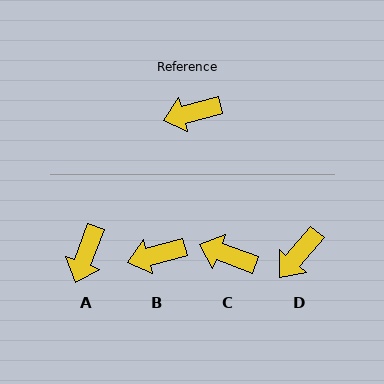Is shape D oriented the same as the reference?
No, it is off by about 35 degrees.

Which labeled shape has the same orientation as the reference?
B.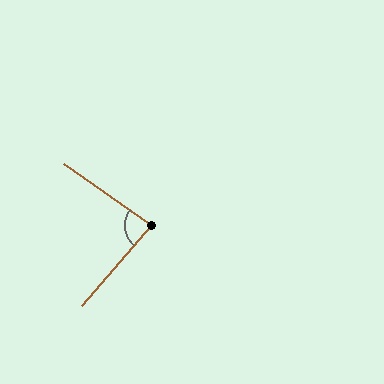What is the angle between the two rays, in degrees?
Approximately 84 degrees.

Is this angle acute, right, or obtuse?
It is acute.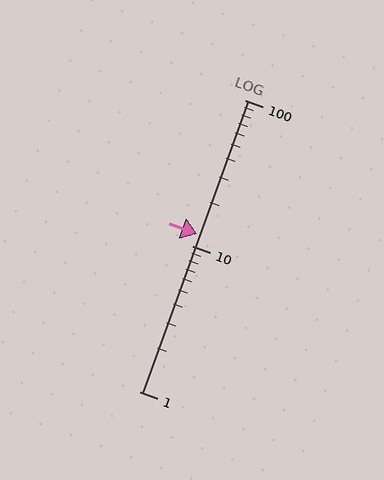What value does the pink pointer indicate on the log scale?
The pointer indicates approximately 12.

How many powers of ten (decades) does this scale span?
The scale spans 2 decades, from 1 to 100.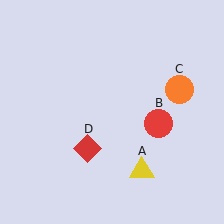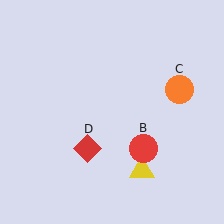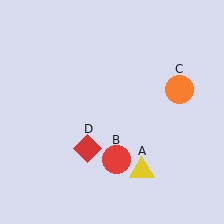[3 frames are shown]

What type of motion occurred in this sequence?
The red circle (object B) rotated clockwise around the center of the scene.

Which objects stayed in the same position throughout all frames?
Yellow triangle (object A) and orange circle (object C) and red diamond (object D) remained stationary.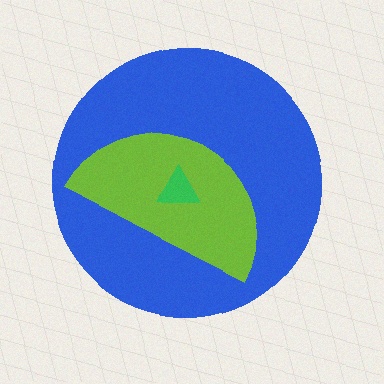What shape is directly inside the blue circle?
The lime semicircle.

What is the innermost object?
The green triangle.